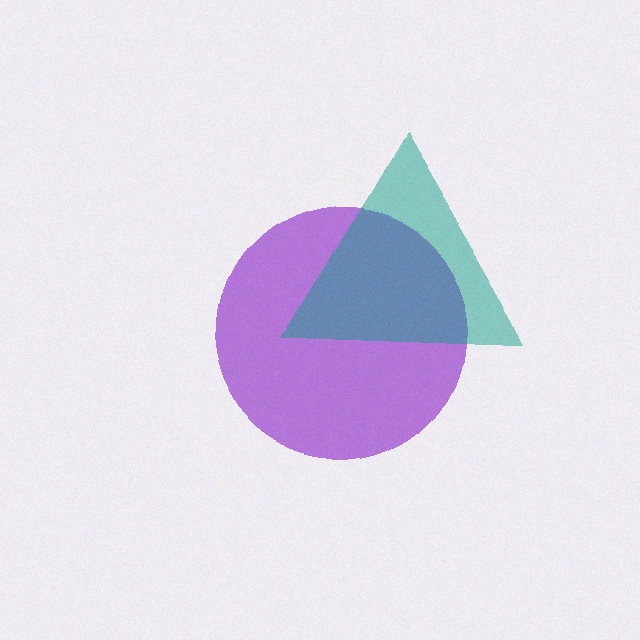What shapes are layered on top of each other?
The layered shapes are: a purple circle, a teal triangle.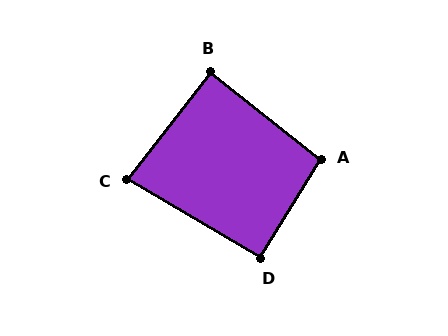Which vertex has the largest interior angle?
A, at approximately 97 degrees.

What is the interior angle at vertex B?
Approximately 89 degrees (approximately right).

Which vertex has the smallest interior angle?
C, at approximately 83 degrees.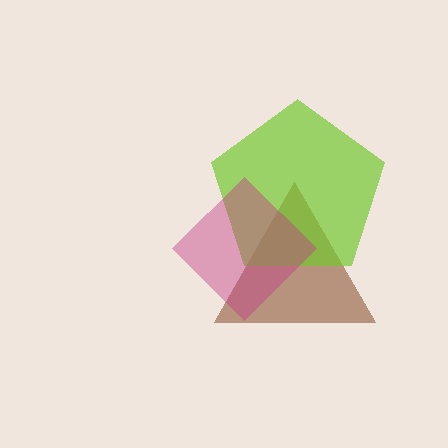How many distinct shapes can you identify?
There are 3 distinct shapes: a brown triangle, a lime pentagon, a magenta diamond.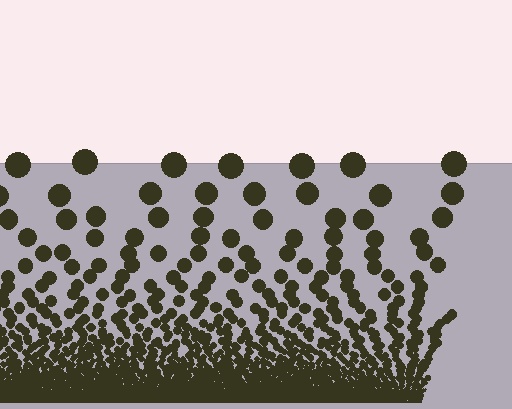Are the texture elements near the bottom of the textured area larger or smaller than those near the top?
Smaller. The gradient is inverted — elements near the bottom are smaller and denser.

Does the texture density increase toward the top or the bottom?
Density increases toward the bottom.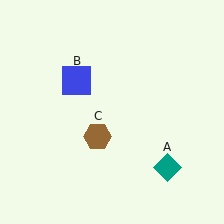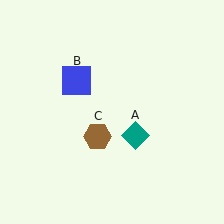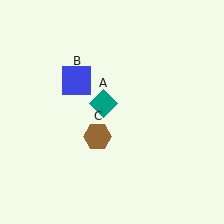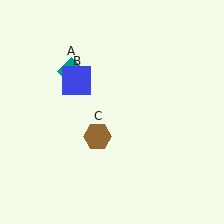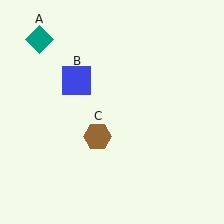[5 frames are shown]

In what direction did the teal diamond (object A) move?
The teal diamond (object A) moved up and to the left.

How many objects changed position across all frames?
1 object changed position: teal diamond (object A).